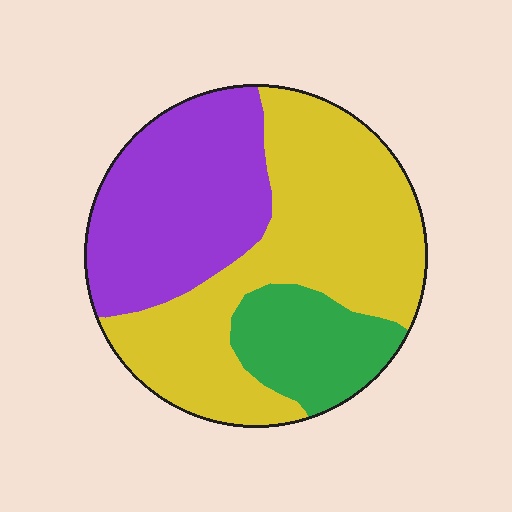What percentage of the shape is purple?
Purple covers 33% of the shape.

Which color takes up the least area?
Green, at roughly 15%.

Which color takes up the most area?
Yellow, at roughly 50%.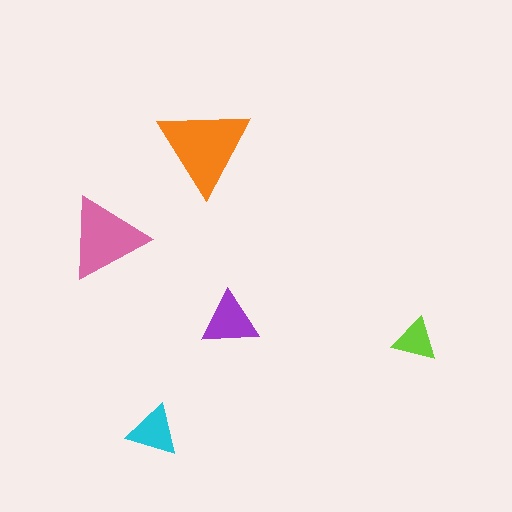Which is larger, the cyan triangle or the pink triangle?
The pink one.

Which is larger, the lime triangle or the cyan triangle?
The cyan one.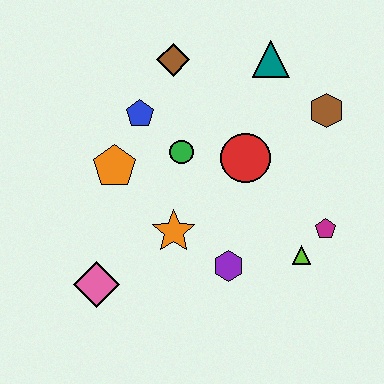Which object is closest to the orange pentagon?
The blue pentagon is closest to the orange pentagon.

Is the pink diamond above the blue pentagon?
No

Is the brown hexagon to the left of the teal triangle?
No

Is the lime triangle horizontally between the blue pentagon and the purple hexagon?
No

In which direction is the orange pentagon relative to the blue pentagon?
The orange pentagon is below the blue pentagon.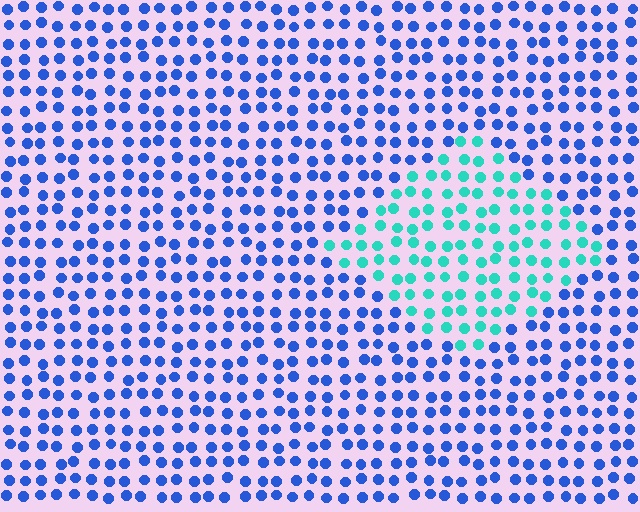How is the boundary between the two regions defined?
The boundary is defined purely by a slight shift in hue (about 53 degrees). Spacing, size, and orientation are identical on both sides.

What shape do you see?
I see a diamond.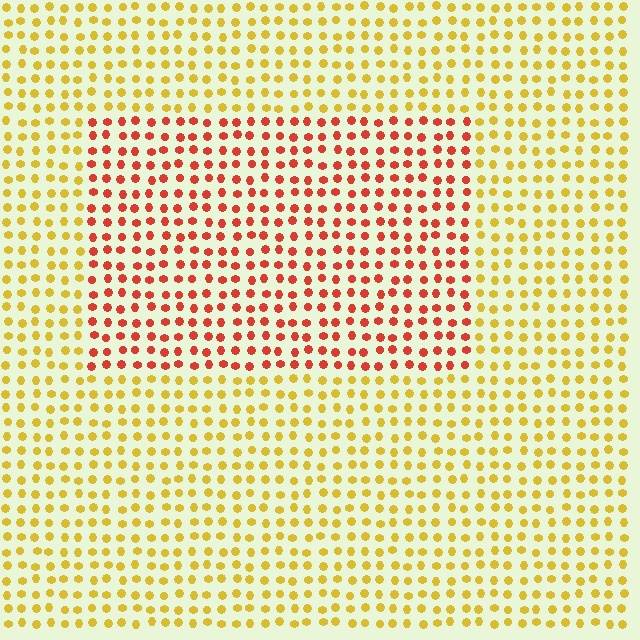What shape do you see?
I see a rectangle.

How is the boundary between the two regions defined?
The boundary is defined purely by a slight shift in hue (about 47 degrees). Spacing, size, and orientation are identical on both sides.